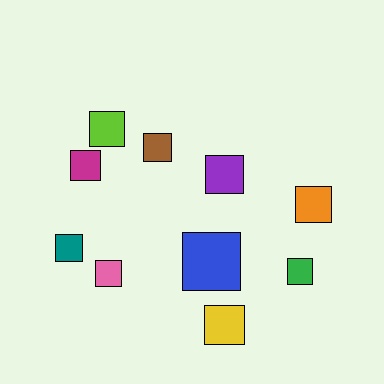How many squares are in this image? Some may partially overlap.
There are 10 squares.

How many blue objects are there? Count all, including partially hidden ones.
There is 1 blue object.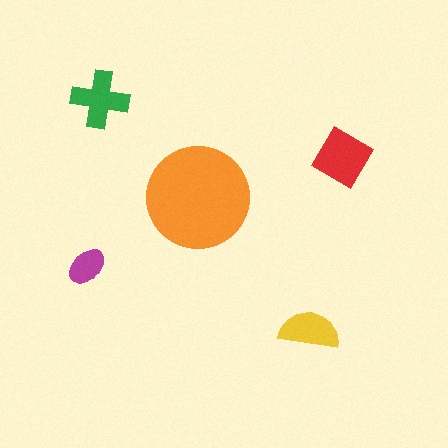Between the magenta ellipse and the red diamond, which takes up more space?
The red diamond.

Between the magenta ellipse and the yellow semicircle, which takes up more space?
The yellow semicircle.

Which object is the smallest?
The magenta ellipse.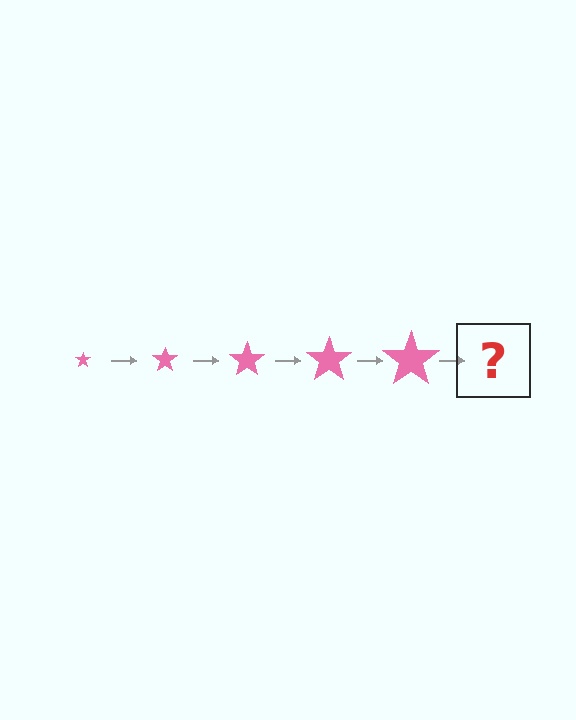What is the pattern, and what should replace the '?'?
The pattern is that the star gets progressively larger each step. The '?' should be a pink star, larger than the previous one.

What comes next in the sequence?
The next element should be a pink star, larger than the previous one.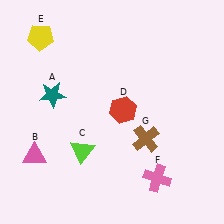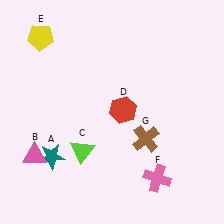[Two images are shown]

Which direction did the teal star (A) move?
The teal star (A) moved down.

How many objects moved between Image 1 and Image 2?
1 object moved between the two images.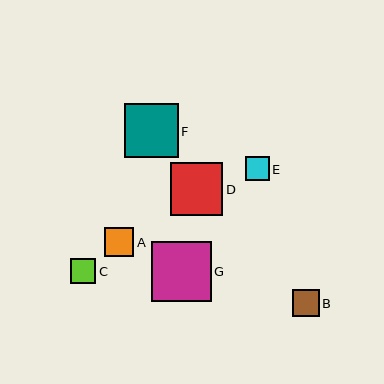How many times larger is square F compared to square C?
Square F is approximately 2.1 times the size of square C.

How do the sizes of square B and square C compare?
Square B and square C are approximately the same size.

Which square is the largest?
Square G is the largest with a size of approximately 60 pixels.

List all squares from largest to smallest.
From largest to smallest: G, F, D, A, B, C, E.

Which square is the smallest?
Square E is the smallest with a size of approximately 24 pixels.